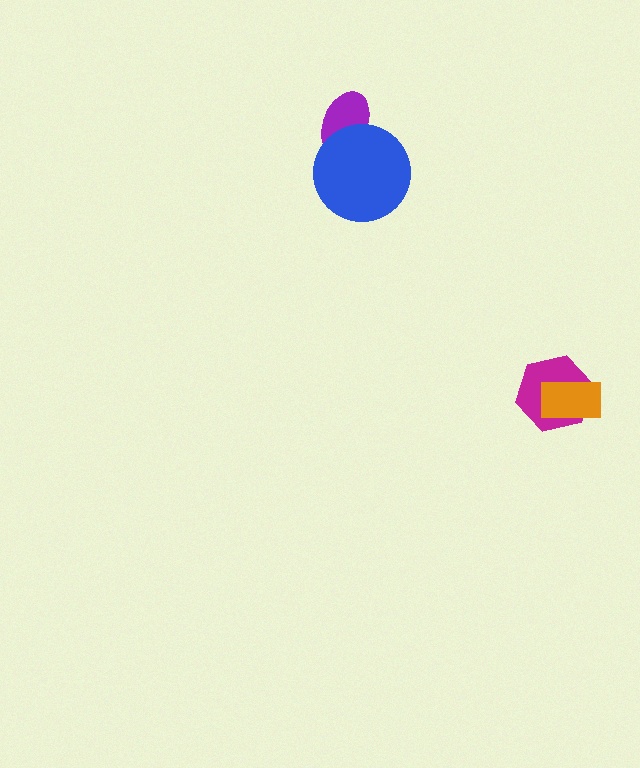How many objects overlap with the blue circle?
1 object overlaps with the blue circle.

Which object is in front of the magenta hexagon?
The orange rectangle is in front of the magenta hexagon.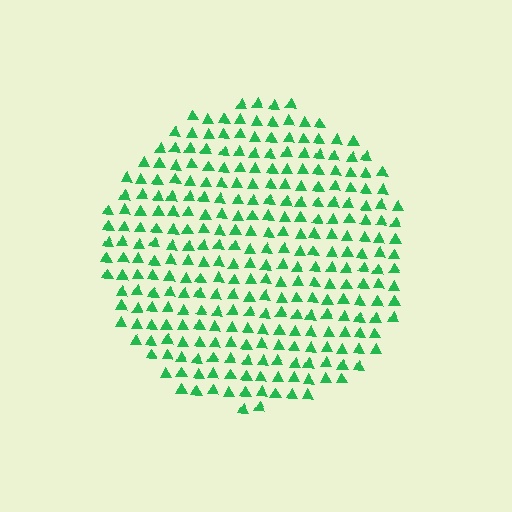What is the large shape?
The large shape is a circle.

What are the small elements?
The small elements are triangles.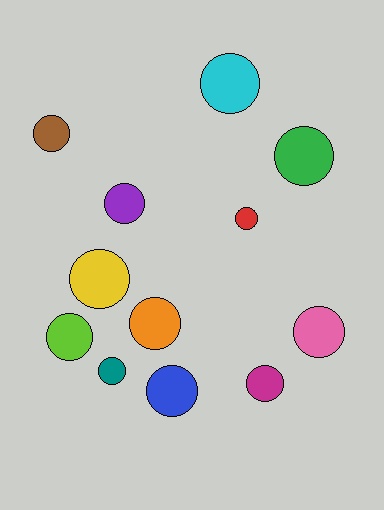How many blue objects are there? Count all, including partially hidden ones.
There is 1 blue object.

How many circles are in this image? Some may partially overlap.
There are 12 circles.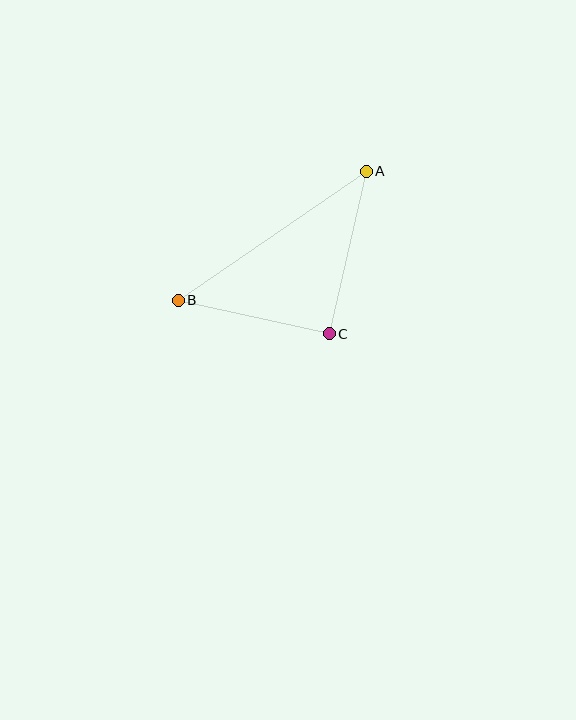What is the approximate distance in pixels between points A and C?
The distance between A and C is approximately 167 pixels.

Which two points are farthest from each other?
Points A and B are farthest from each other.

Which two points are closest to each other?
Points B and C are closest to each other.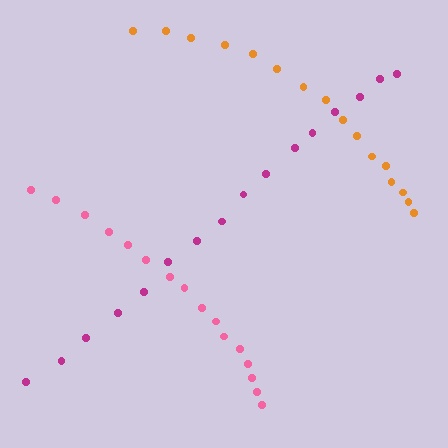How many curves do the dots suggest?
There are 3 distinct paths.